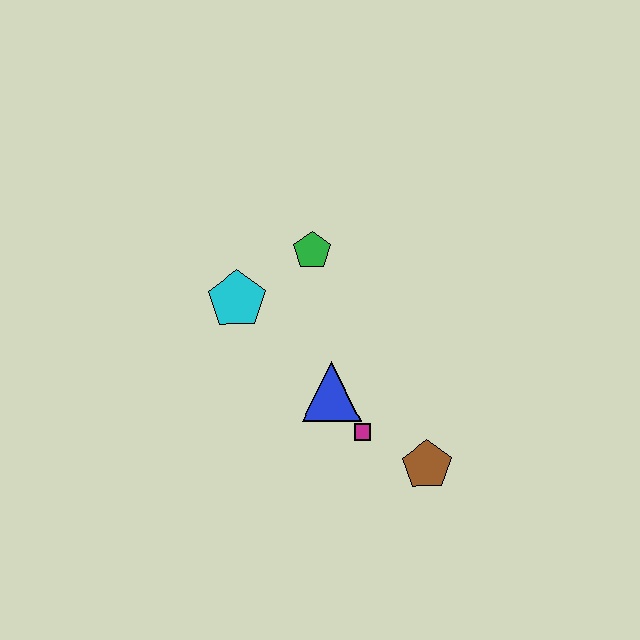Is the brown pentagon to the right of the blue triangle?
Yes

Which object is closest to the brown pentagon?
The magenta square is closest to the brown pentagon.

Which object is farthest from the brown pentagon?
The cyan pentagon is farthest from the brown pentagon.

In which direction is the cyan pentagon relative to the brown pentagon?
The cyan pentagon is to the left of the brown pentagon.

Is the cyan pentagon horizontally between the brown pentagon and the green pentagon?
No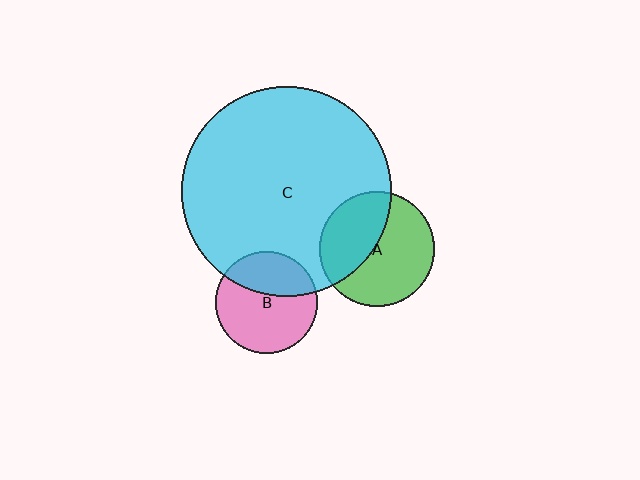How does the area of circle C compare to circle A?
Approximately 3.3 times.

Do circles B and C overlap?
Yes.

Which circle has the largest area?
Circle C (cyan).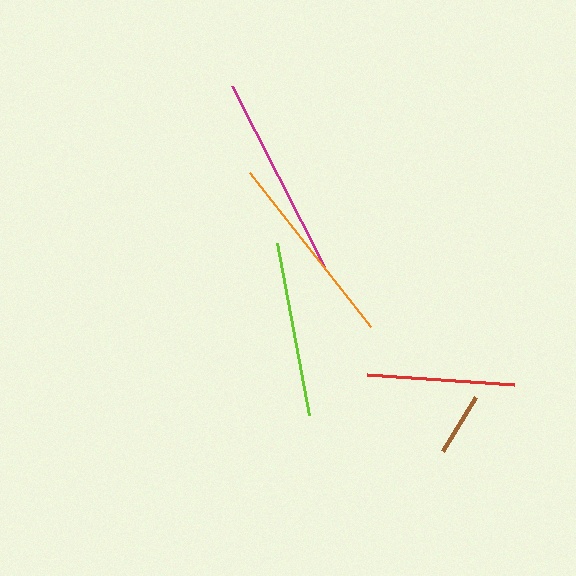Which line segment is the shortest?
The brown line is the shortest at approximately 63 pixels.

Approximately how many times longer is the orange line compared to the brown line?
The orange line is approximately 3.1 times the length of the brown line.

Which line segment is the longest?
The magenta line is the longest at approximately 202 pixels.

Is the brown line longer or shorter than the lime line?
The lime line is longer than the brown line.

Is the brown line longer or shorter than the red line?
The red line is longer than the brown line.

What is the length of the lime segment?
The lime segment is approximately 174 pixels long.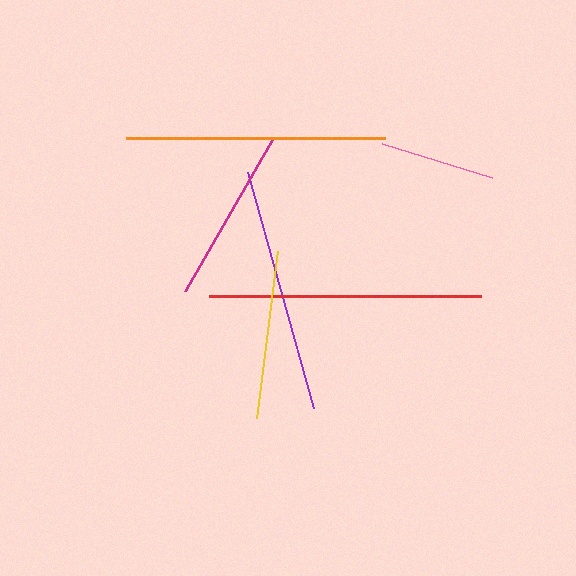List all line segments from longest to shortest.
From longest to shortest: red, orange, purple, magenta, yellow, pink.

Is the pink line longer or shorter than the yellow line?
The yellow line is longer than the pink line.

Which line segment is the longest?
The red line is the longest at approximately 272 pixels.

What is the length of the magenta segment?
The magenta segment is approximately 176 pixels long.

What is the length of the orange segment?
The orange segment is approximately 259 pixels long.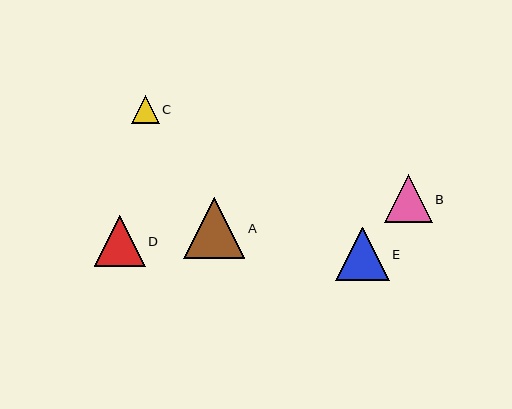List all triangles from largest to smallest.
From largest to smallest: A, E, D, B, C.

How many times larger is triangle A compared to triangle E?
Triangle A is approximately 1.2 times the size of triangle E.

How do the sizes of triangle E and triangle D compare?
Triangle E and triangle D are approximately the same size.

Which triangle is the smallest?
Triangle C is the smallest with a size of approximately 27 pixels.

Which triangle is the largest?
Triangle A is the largest with a size of approximately 62 pixels.